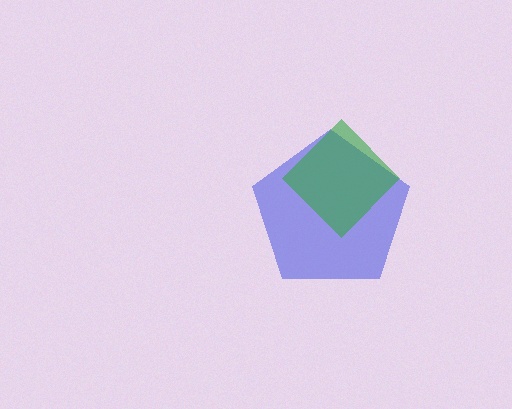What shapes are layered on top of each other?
The layered shapes are: a blue pentagon, a green diamond.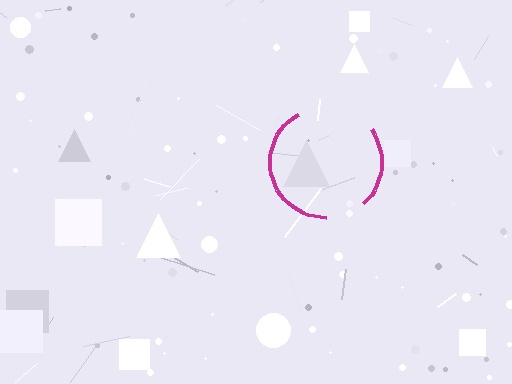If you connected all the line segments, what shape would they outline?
They would outline a circle.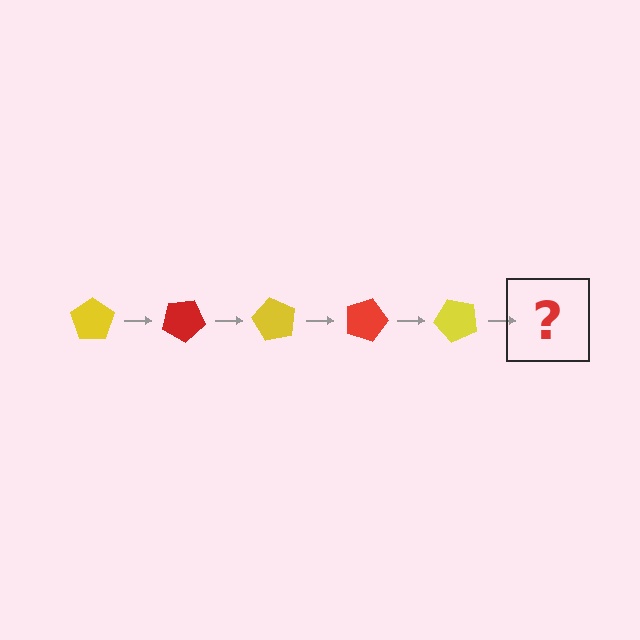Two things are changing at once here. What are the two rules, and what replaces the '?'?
The two rules are that it rotates 30 degrees each step and the color cycles through yellow and red. The '?' should be a red pentagon, rotated 150 degrees from the start.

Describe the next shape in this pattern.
It should be a red pentagon, rotated 150 degrees from the start.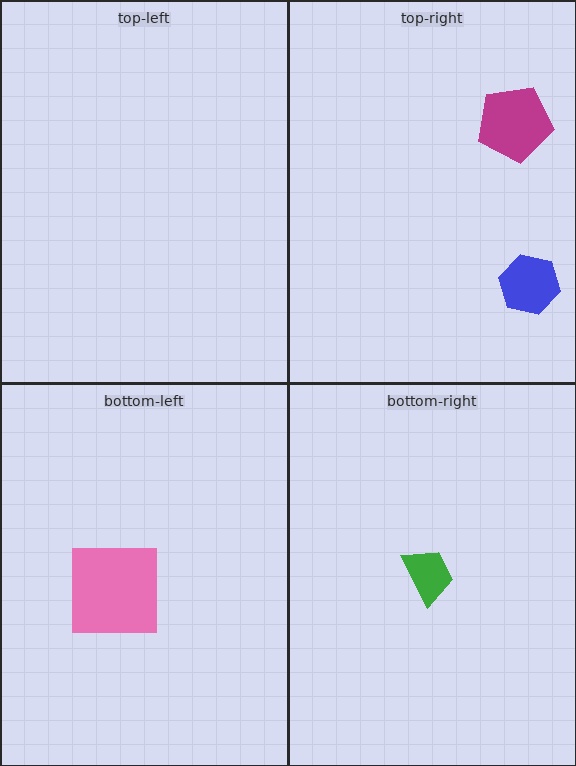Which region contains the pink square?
The bottom-left region.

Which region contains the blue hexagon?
The top-right region.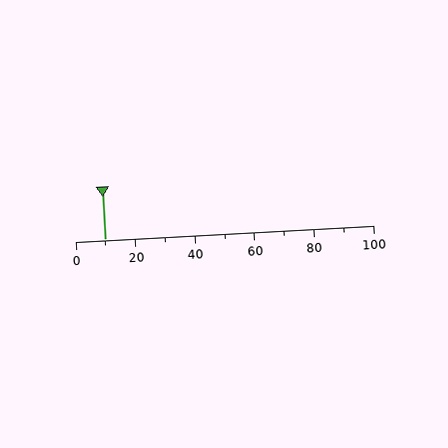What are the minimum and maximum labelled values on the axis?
The axis runs from 0 to 100.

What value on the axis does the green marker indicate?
The marker indicates approximately 10.